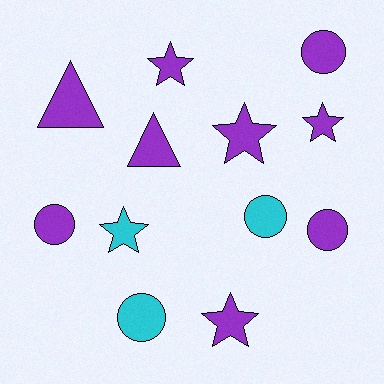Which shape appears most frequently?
Star, with 5 objects.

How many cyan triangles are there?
There are no cyan triangles.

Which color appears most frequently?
Purple, with 9 objects.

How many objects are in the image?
There are 12 objects.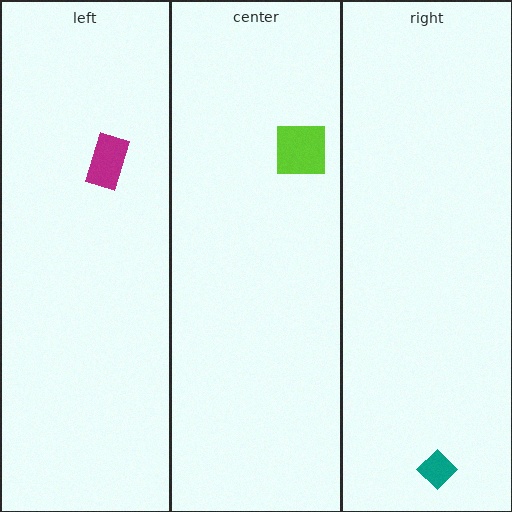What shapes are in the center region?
The lime square.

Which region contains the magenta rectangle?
The left region.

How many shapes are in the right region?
1.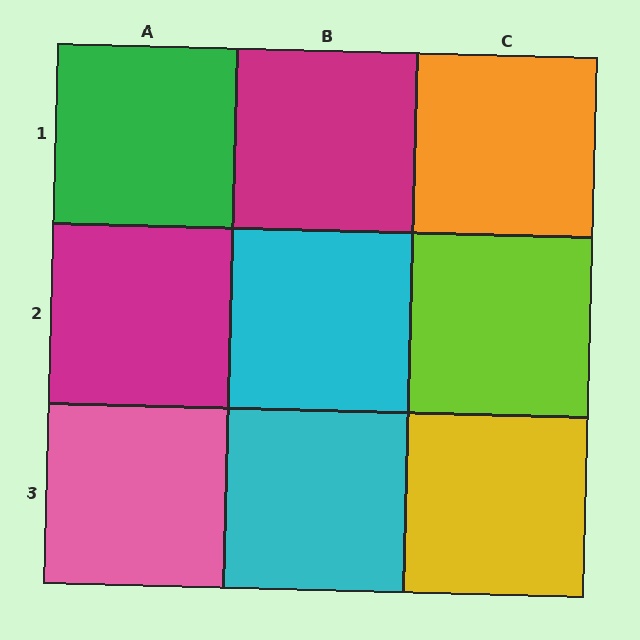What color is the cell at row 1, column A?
Green.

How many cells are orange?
1 cell is orange.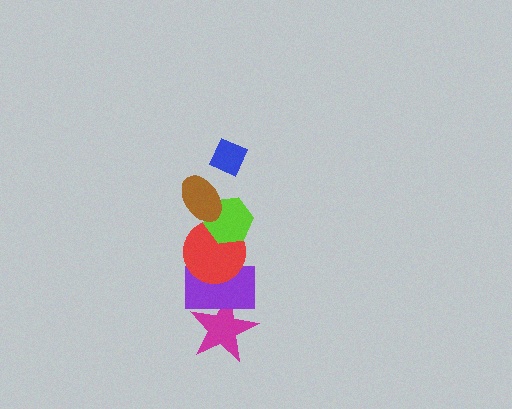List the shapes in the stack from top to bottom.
From top to bottom: the blue diamond, the brown ellipse, the lime hexagon, the red circle, the purple rectangle, the magenta star.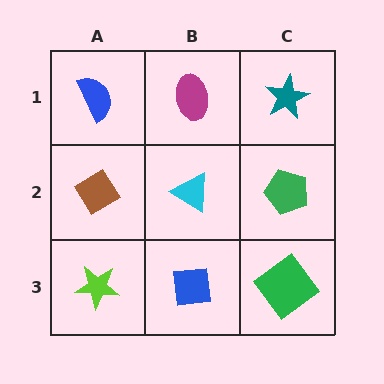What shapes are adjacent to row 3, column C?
A green pentagon (row 2, column C), a blue square (row 3, column B).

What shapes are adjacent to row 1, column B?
A cyan triangle (row 2, column B), a blue semicircle (row 1, column A), a teal star (row 1, column C).